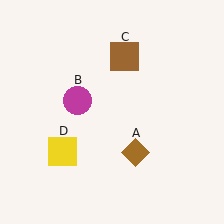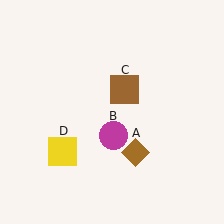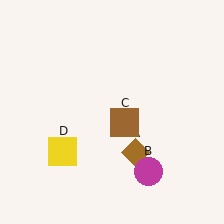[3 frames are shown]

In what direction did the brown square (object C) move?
The brown square (object C) moved down.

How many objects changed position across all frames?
2 objects changed position: magenta circle (object B), brown square (object C).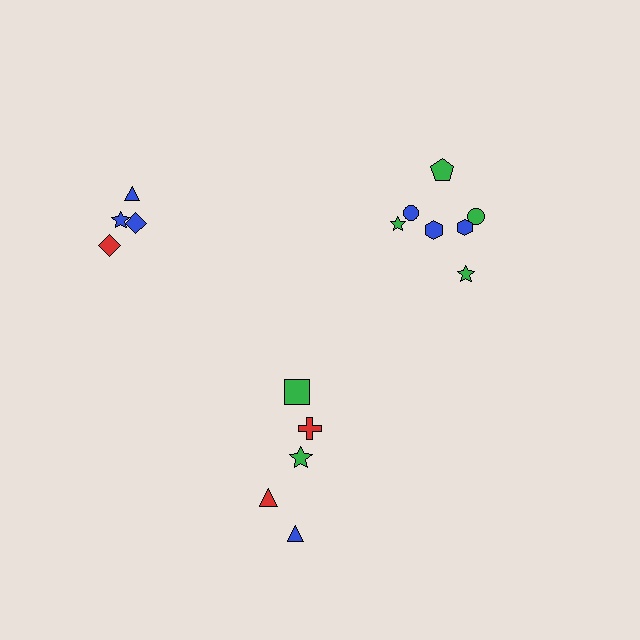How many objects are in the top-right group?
There are 7 objects.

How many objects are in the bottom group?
There are 5 objects.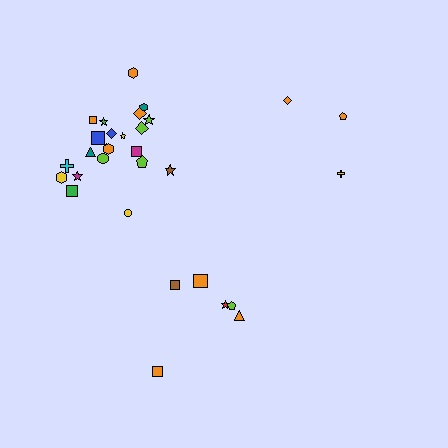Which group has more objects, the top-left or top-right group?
The top-left group.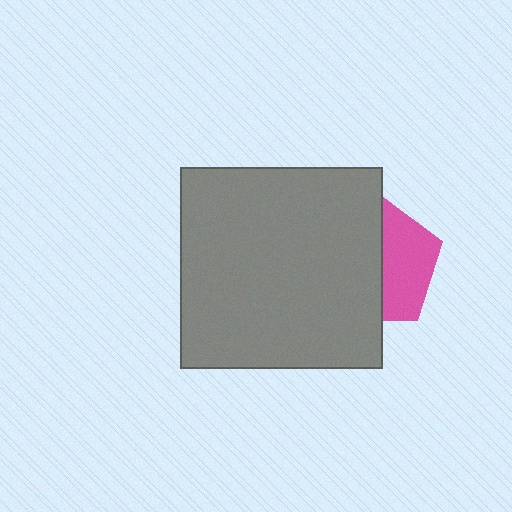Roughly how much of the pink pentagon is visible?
A small part of it is visible (roughly 41%).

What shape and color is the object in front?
The object in front is a gray square.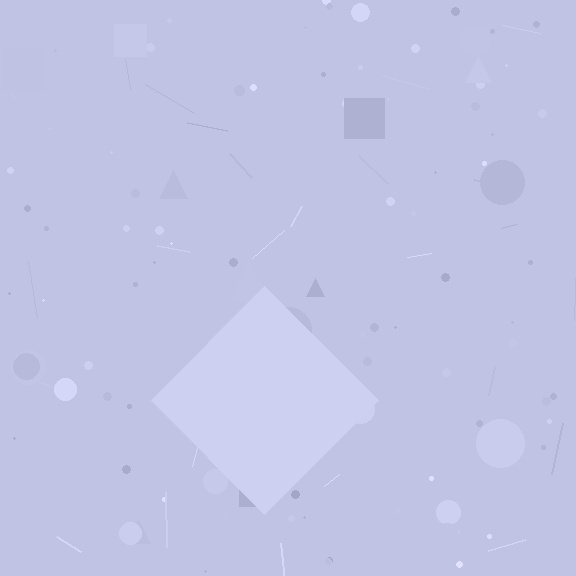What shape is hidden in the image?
A diamond is hidden in the image.